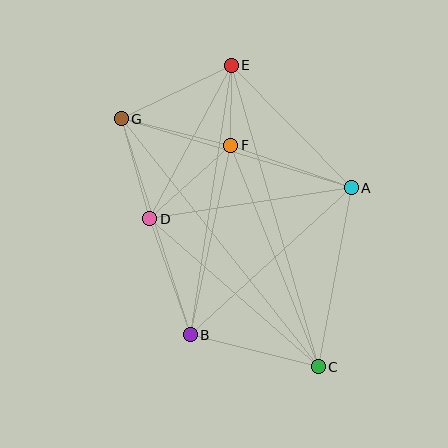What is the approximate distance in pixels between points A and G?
The distance between A and G is approximately 240 pixels.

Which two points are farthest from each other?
Points C and G are farthest from each other.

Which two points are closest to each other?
Points E and F are closest to each other.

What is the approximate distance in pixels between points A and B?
The distance between A and B is approximately 218 pixels.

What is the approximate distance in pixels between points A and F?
The distance between A and F is approximately 128 pixels.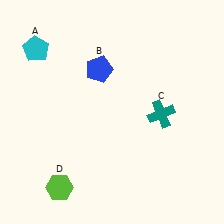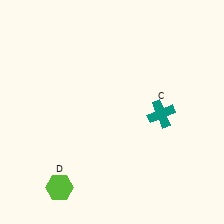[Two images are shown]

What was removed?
The cyan pentagon (A), the blue pentagon (B) were removed in Image 2.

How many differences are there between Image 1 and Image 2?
There are 2 differences between the two images.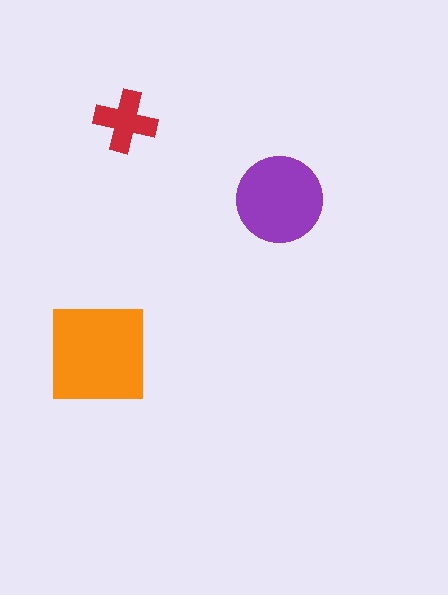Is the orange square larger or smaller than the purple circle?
Larger.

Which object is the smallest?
The red cross.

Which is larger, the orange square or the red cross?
The orange square.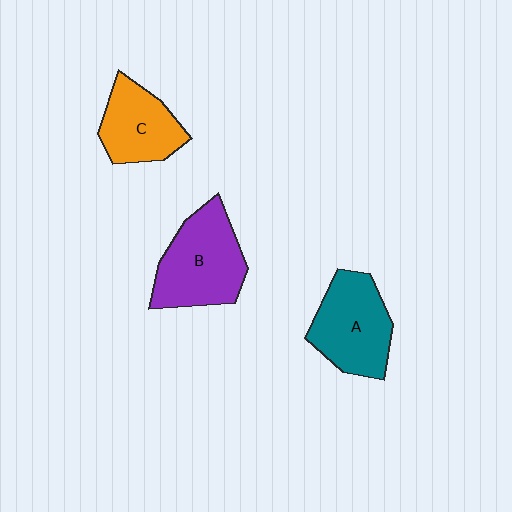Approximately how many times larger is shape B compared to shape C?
Approximately 1.4 times.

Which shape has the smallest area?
Shape C (orange).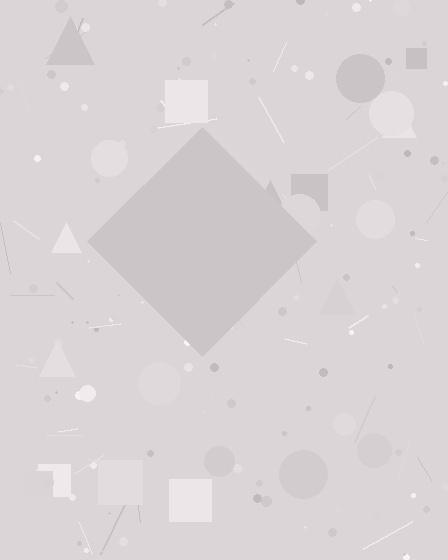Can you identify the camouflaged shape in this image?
The camouflaged shape is a diamond.